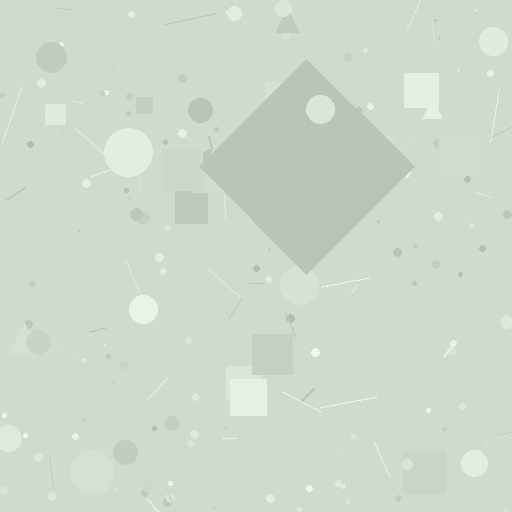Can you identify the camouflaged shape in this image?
The camouflaged shape is a diamond.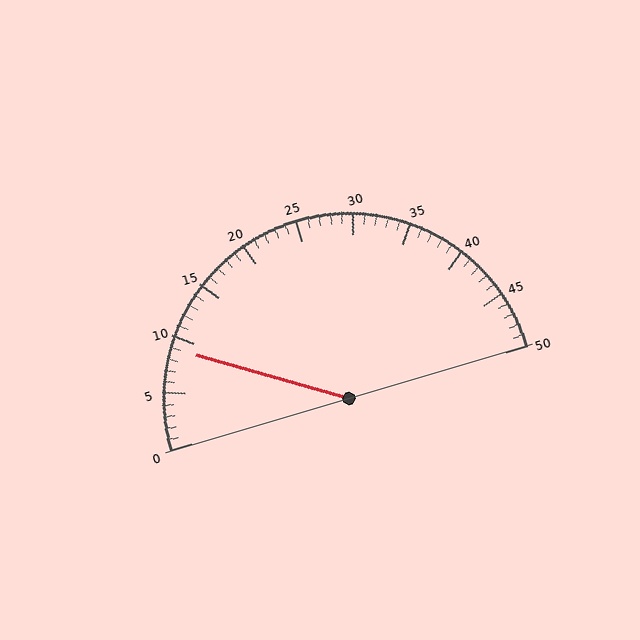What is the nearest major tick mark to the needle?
The nearest major tick mark is 10.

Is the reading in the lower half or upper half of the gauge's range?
The reading is in the lower half of the range (0 to 50).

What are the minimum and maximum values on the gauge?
The gauge ranges from 0 to 50.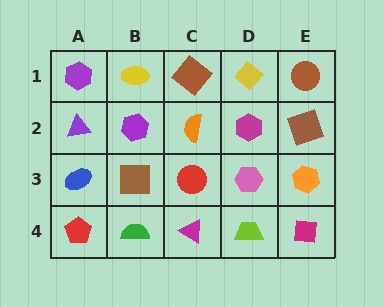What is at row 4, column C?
A magenta triangle.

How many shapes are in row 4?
5 shapes.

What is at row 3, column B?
A brown square.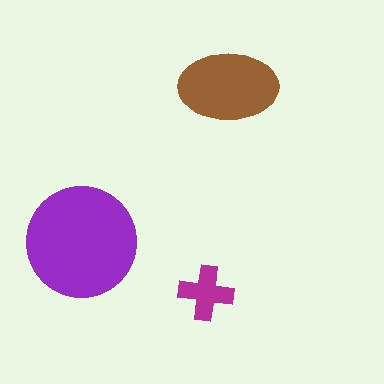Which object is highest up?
The brown ellipse is topmost.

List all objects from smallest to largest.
The magenta cross, the brown ellipse, the purple circle.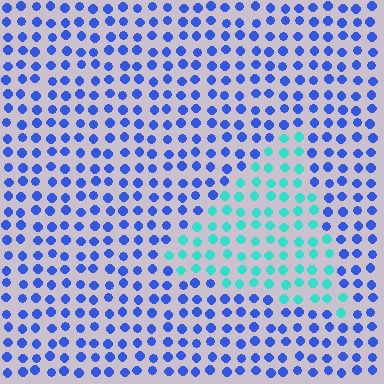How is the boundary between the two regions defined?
The boundary is defined purely by a slight shift in hue (about 55 degrees). Spacing, size, and orientation are identical on both sides.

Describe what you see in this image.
The image is filled with small blue elements in a uniform arrangement. A triangle-shaped region is visible where the elements are tinted to a slightly different hue, forming a subtle color boundary.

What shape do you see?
I see a triangle.